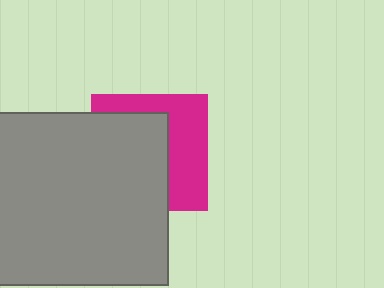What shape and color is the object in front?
The object in front is a gray square.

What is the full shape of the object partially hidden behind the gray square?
The partially hidden object is a magenta square.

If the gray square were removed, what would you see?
You would see the complete magenta square.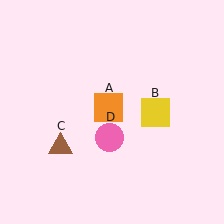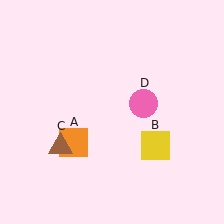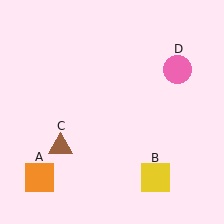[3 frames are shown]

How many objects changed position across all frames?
3 objects changed position: orange square (object A), yellow square (object B), pink circle (object D).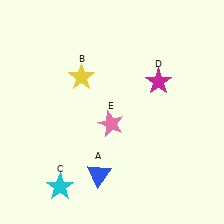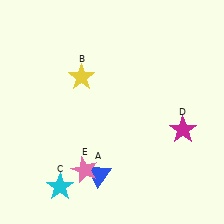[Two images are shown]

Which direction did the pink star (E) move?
The pink star (E) moved down.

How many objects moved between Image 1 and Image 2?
2 objects moved between the two images.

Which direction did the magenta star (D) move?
The magenta star (D) moved down.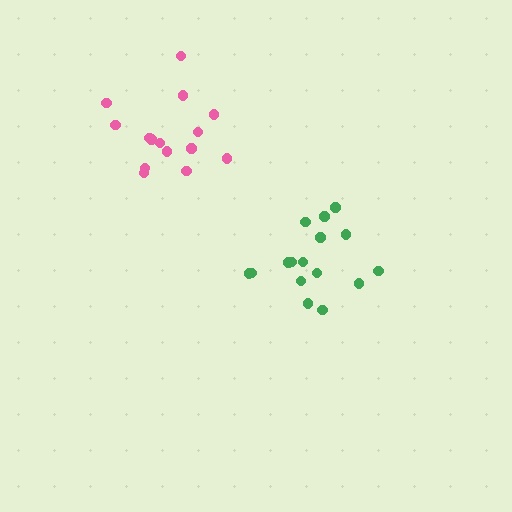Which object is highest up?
The pink cluster is topmost.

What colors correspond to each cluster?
The clusters are colored: green, pink.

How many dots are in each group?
Group 1: 16 dots, Group 2: 15 dots (31 total).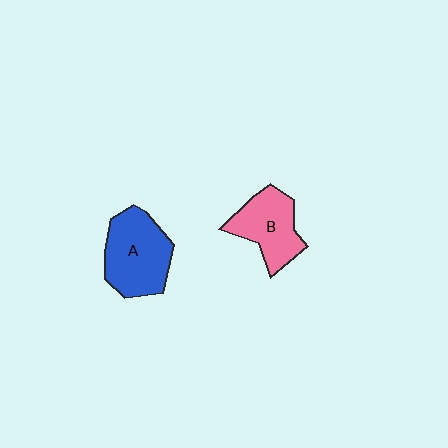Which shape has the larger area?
Shape A (blue).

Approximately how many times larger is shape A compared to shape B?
Approximately 1.2 times.